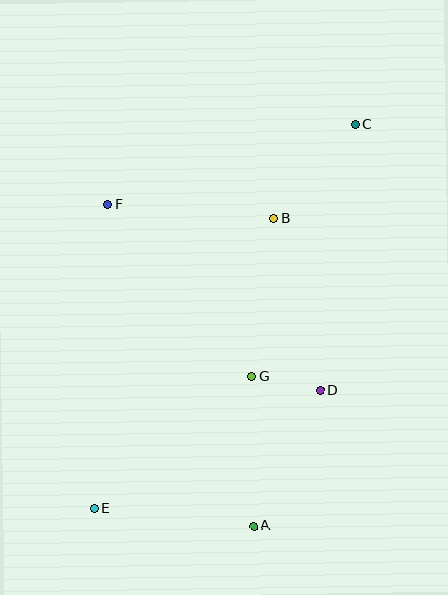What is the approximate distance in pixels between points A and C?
The distance between A and C is approximately 414 pixels.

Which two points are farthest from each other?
Points C and E are farthest from each other.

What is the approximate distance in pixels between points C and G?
The distance between C and G is approximately 272 pixels.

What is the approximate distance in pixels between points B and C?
The distance between B and C is approximately 125 pixels.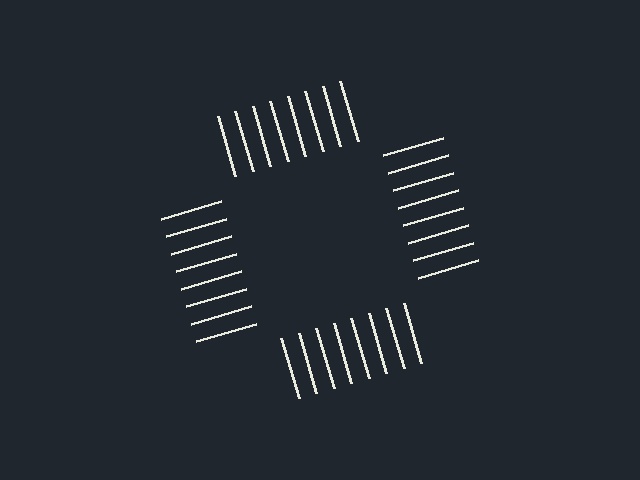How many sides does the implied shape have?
4 sides — the line-ends trace a square.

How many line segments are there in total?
32 — 8 along each of the 4 edges.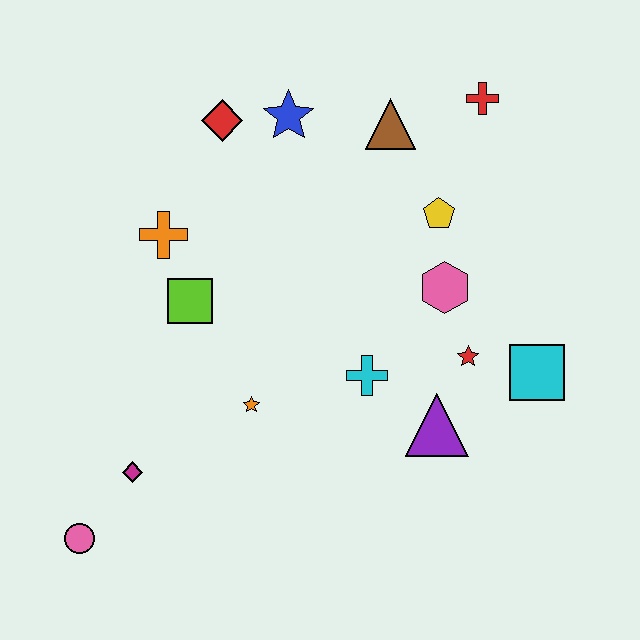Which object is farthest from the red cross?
The pink circle is farthest from the red cross.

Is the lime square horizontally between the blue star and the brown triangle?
No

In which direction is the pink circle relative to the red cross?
The pink circle is below the red cross.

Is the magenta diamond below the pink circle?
No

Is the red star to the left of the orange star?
No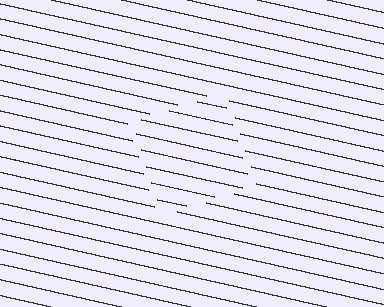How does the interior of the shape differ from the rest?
The interior of the shape contains the same grating, shifted by half a period — the contour is defined by the phase discontinuity where line-ends from the inner and outer gratings abut.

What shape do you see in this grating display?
An illusory square. The interior of the shape contains the same grating, shifted by half a period — the contour is defined by the phase discontinuity where line-ends from the inner and outer gratings abut.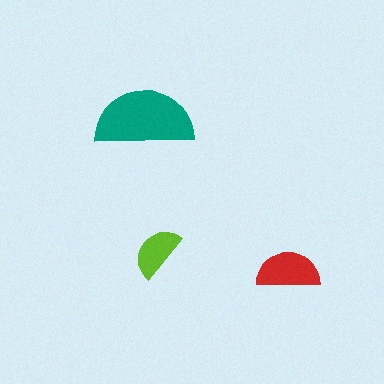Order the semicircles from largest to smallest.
the teal one, the red one, the lime one.